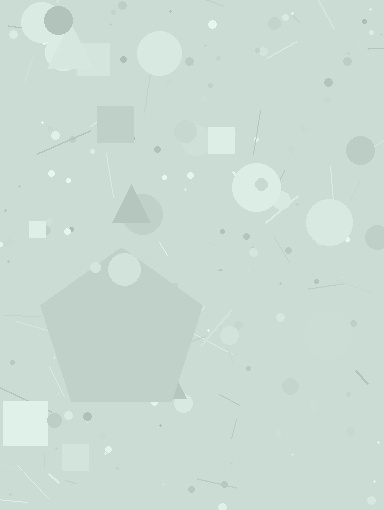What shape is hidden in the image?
A pentagon is hidden in the image.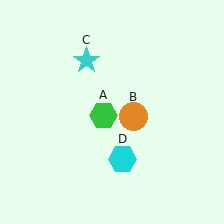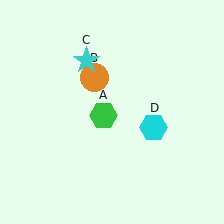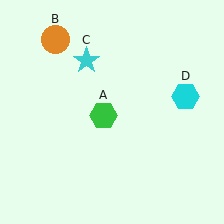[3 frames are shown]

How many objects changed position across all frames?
2 objects changed position: orange circle (object B), cyan hexagon (object D).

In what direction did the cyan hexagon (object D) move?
The cyan hexagon (object D) moved up and to the right.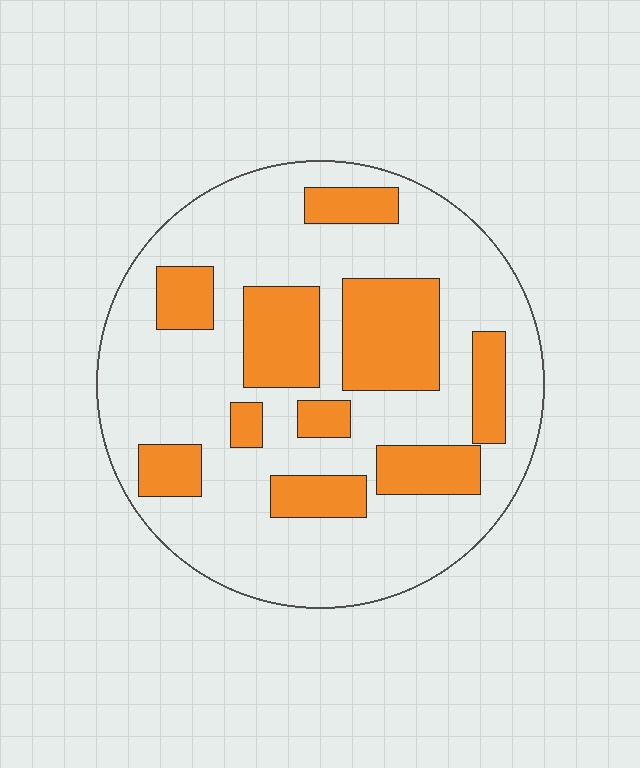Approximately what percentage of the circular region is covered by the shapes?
Approximately 30%.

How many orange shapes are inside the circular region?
10.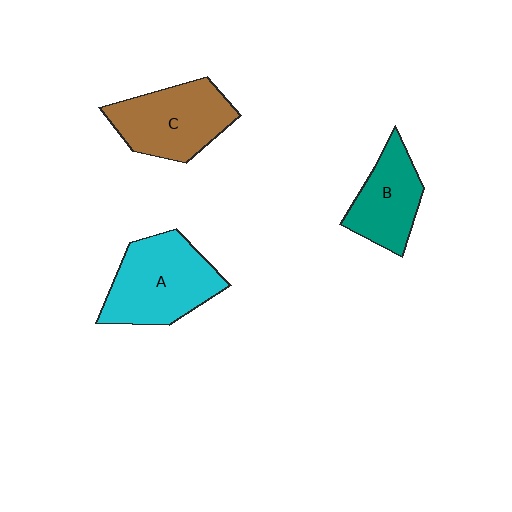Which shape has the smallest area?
Shape B (teal).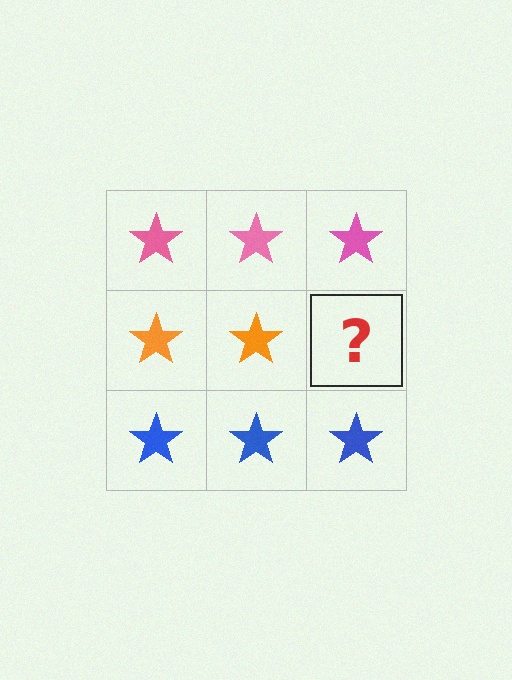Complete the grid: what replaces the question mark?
The question mark should be replaced with an orange star.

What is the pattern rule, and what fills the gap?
The rule is that each row has a consistent color. The gap should be filled with an orange star.